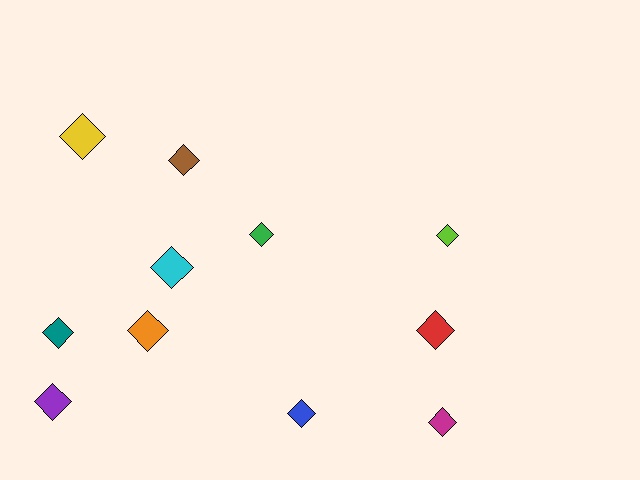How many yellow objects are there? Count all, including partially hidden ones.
There is 1 yellow object.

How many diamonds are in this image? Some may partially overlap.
There are 11 diamonds.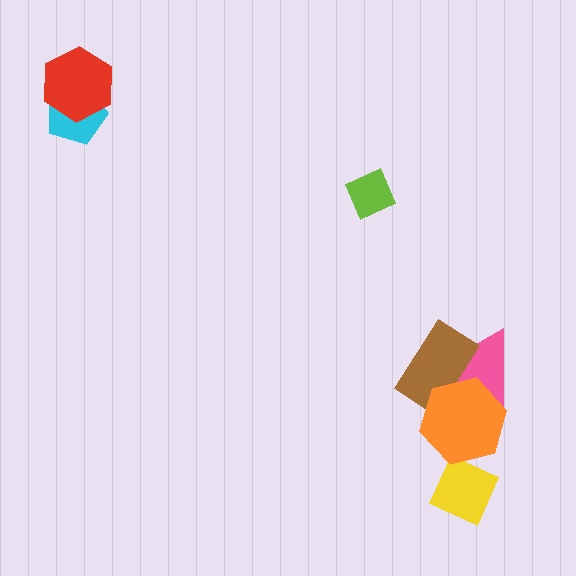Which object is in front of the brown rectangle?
The orange hexagon is in front of the brown rectangle.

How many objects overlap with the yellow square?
0 objects overlap with the yellow square.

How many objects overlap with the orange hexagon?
2 objects overlap with the orange hexagon.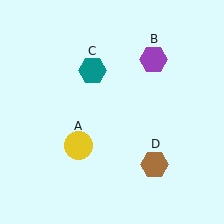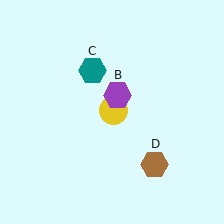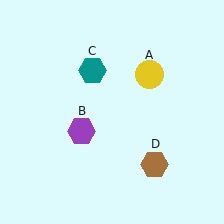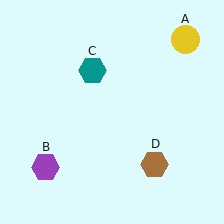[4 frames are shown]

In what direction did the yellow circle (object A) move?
The yellow circle (object A) moved up and to the right.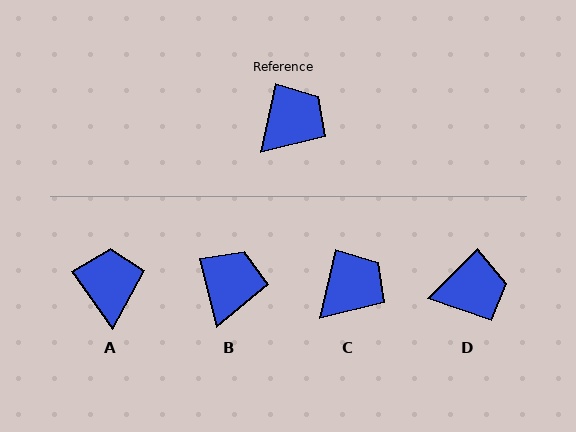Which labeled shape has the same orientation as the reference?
C.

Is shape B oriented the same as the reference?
No, it is off by about 26 degrees.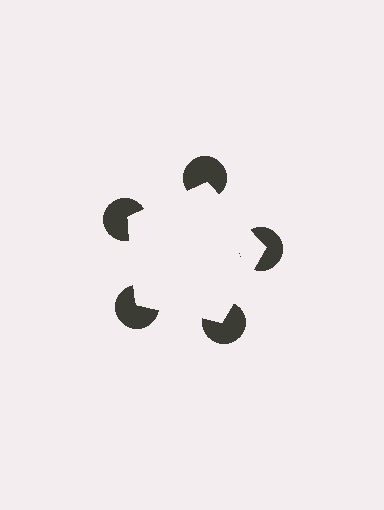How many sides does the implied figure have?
5 sides.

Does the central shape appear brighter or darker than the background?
It typically appears slightly brighter than the background, even though no actual brightness change is drawn.